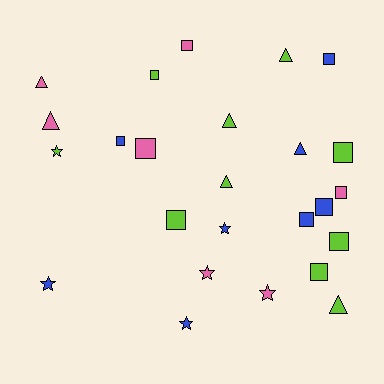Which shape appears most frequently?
Square, with 12 objects.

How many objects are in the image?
There are 25 objects.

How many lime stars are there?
There is 1 lime star.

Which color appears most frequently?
Lime, with 10 objects.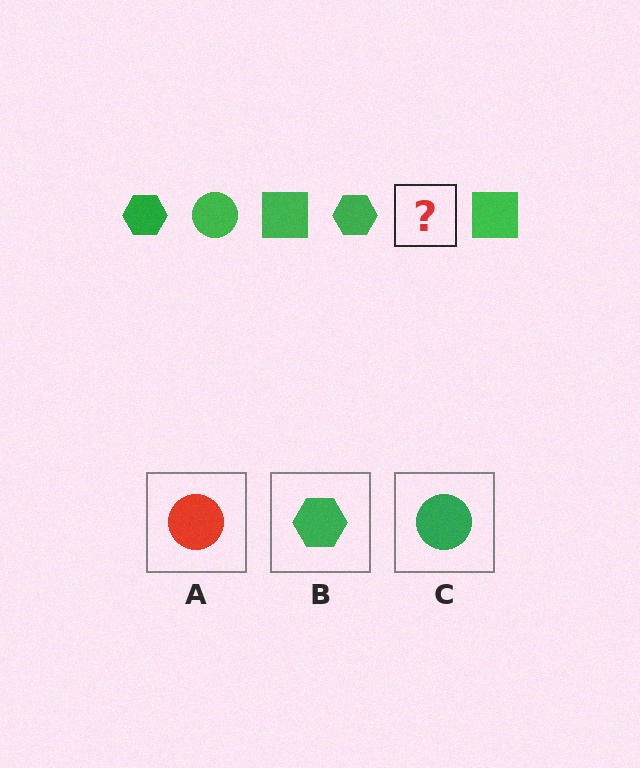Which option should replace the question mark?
Option C.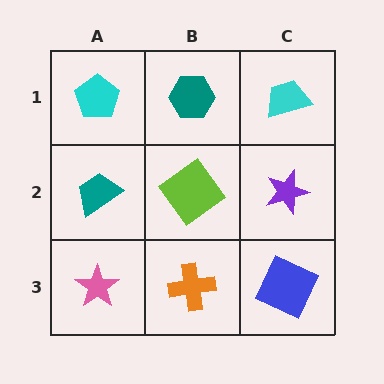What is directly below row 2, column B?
An orange cross.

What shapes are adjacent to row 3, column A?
A teal trapezoid (row 2, column A), an orange cross (row 3, column B).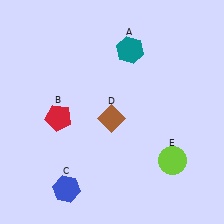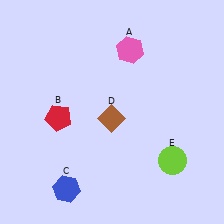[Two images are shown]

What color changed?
The hexagon (A) changed from teal in Image 1 to pink in Image 2.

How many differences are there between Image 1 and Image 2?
There is 1 difference between the two images.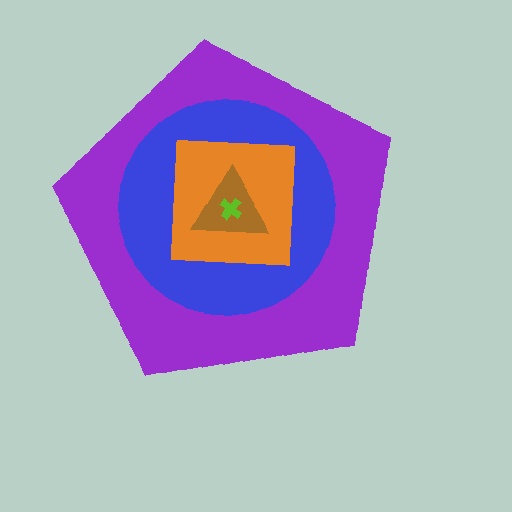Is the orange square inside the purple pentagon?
Yes.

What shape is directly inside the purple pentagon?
The blue circle.